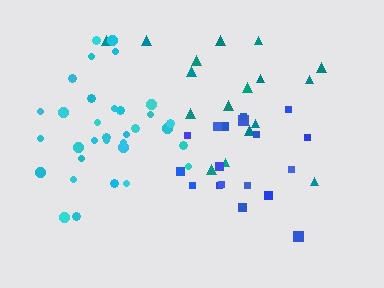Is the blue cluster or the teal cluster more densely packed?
Blue.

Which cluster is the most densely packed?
Cyan.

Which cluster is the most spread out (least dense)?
Teal.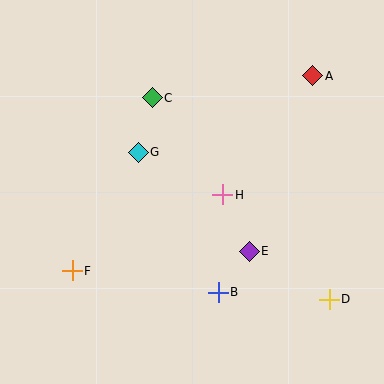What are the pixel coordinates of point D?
Point D is at (329, 299).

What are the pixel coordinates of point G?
Point G is at (138, 152).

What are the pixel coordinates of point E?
Point E is at (249, 252).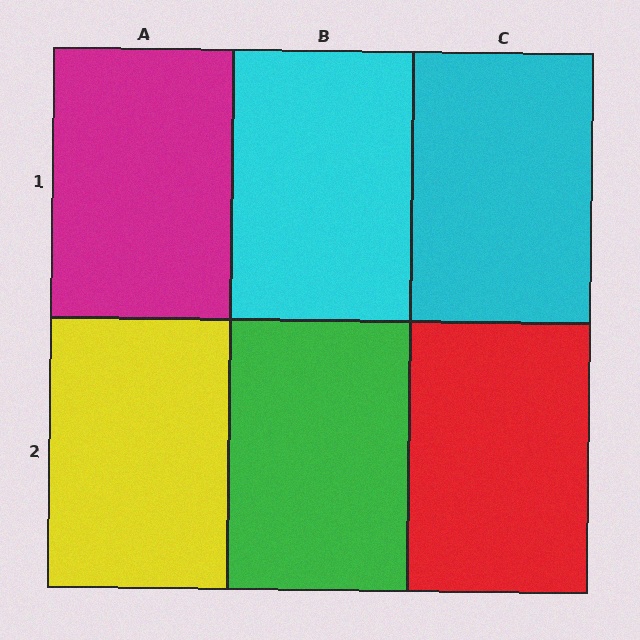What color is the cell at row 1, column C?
Cyan.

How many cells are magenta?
1 cell is magenta.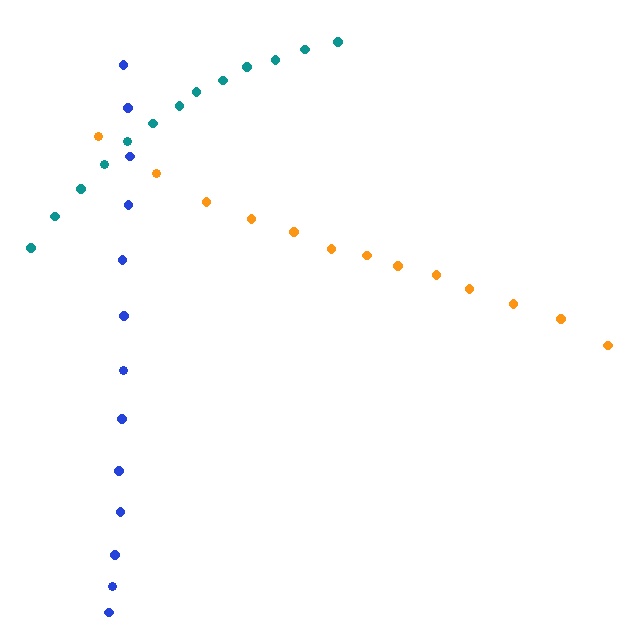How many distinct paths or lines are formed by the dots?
There are 3 distinct paths.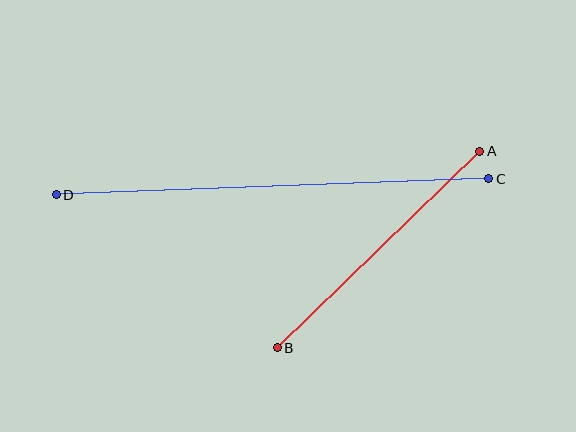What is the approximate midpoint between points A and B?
The midpoint is at approximately (378, 249) pixels.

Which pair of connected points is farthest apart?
Points C and D are farthest apart.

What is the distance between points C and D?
The distance is approximately 433 pixels.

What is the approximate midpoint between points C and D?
The midpoint is at approximately (272, 187) pixels.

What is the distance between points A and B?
The distance is approximately 282 pixels.